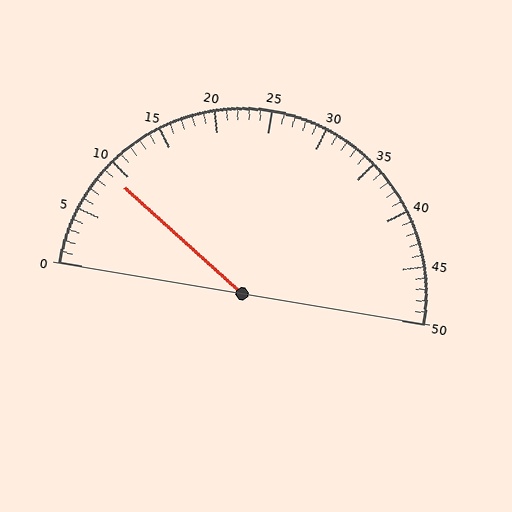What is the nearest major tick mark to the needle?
The nearest major tick mark is 10.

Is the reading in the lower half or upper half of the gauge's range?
The reading is in the lower half of the range (0 to 50).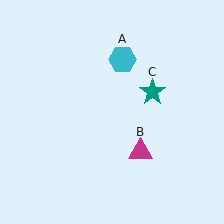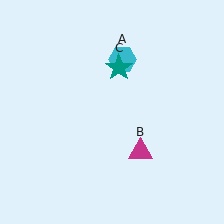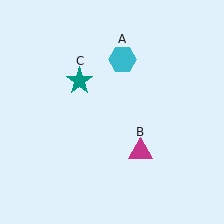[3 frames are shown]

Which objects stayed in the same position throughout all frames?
Cyan hexagon (object A) and magenta triangle (object B) remained stationary.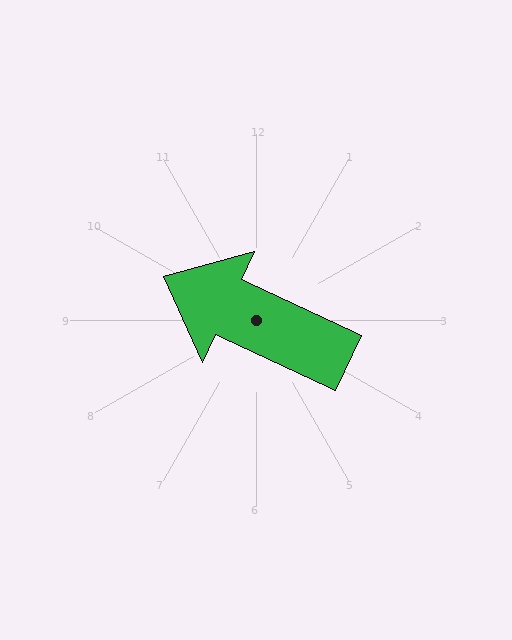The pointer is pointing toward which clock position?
Roughly 10 o'clock.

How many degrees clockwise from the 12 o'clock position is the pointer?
Approximately 295 degrees.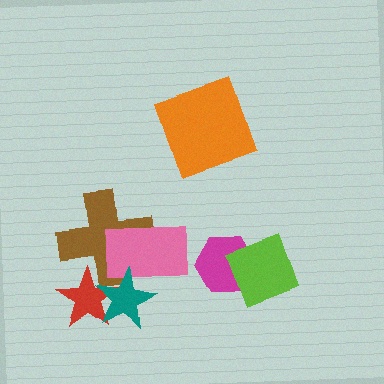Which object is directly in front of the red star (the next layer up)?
The brown cross is directly in front of the red star.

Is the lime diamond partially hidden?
No, no other shape covers it.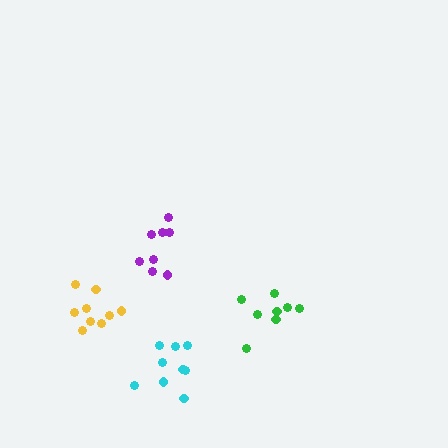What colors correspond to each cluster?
The clusters are colored: cyan, green, yellow, purple.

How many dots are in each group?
Group 1: 9 dots, Group 2: 8 dots, Group 3: 9 dots, Group 4: 8 dots (34 total).